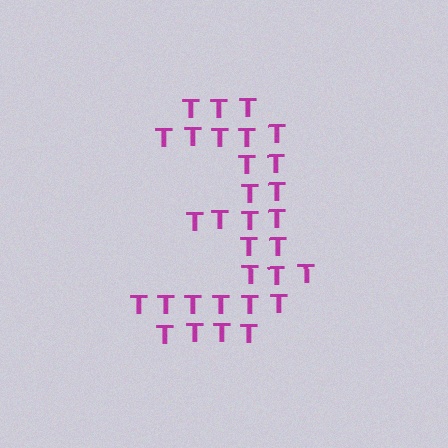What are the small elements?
The small elements are letter T's.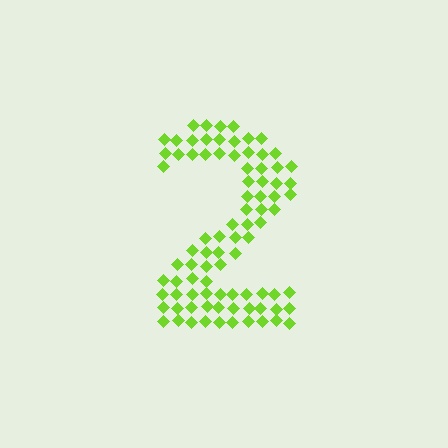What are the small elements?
The small elements are diamonds.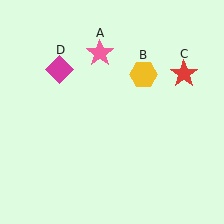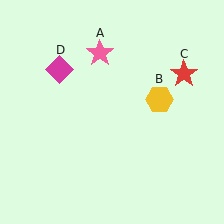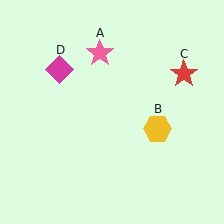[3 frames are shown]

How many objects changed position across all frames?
1 object changed position: yellow hexagon (object B).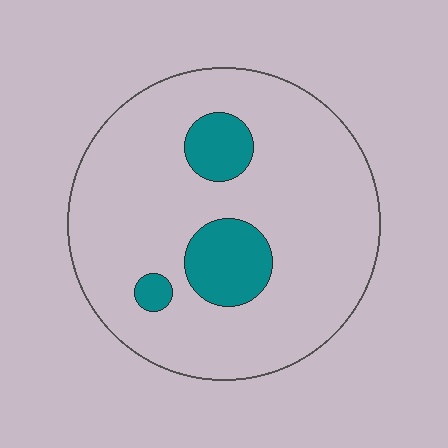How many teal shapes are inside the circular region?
3.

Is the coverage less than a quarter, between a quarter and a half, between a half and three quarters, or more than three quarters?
Less than a quarter.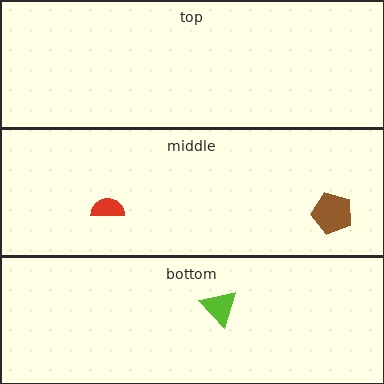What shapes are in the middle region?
The brown pentagon, the red semicircle.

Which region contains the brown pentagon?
The middle region.